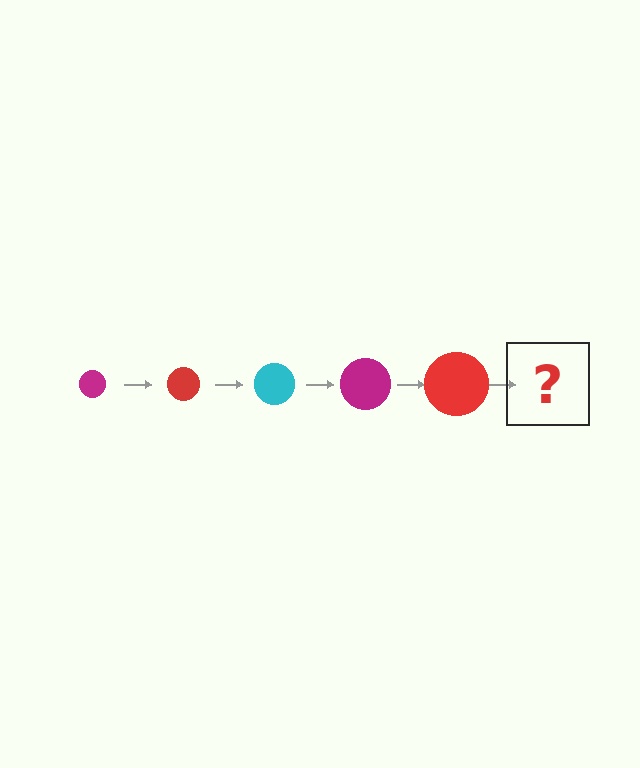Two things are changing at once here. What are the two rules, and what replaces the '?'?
The two rules are that the circle grows larger each step and the color cycles through magenta, red, and cyan. The '?' should be a cyan circle, larger than the previous one.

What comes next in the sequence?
The next element should be a cyan circle, larger than the previous one.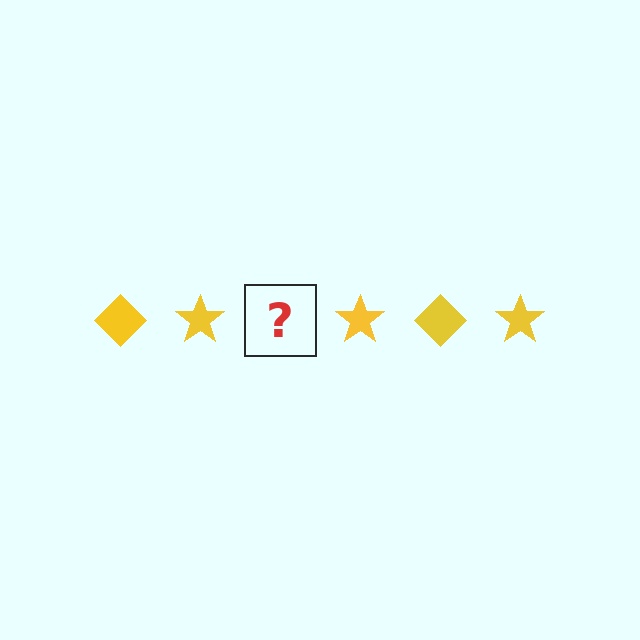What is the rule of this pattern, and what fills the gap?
The rule is that the pattern cycles through diamond, star shapes in yellow. The gap should be filled with a yellow diamond.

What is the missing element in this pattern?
The missing element is a yellow diamond.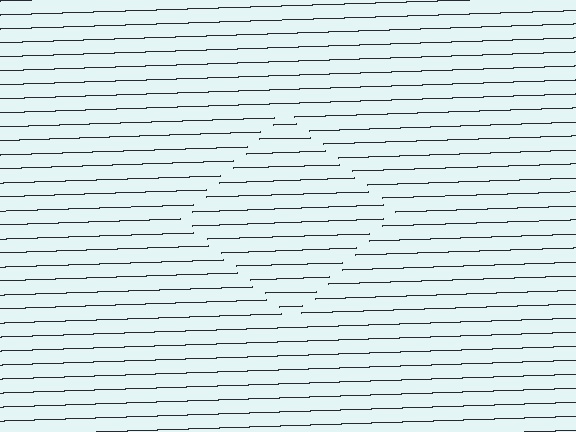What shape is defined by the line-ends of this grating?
An illusory square. The interior of the shape contains the same grating, shifted by half a period — the contour is defined by the phase discontinuity where line-ends from the inner and outer gratings abut.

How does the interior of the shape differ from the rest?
The interior of the shape contains the same grating, shifted by half a period — the contour is defined by the phase discontinuity where line-ends from the inner and outer gratings abut.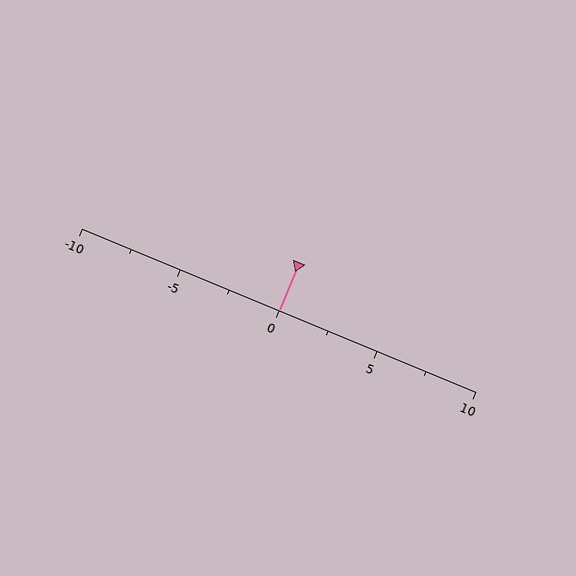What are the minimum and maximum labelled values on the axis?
The axis runs from -10 to 10.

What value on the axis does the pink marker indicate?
The marker indicates approximately 0.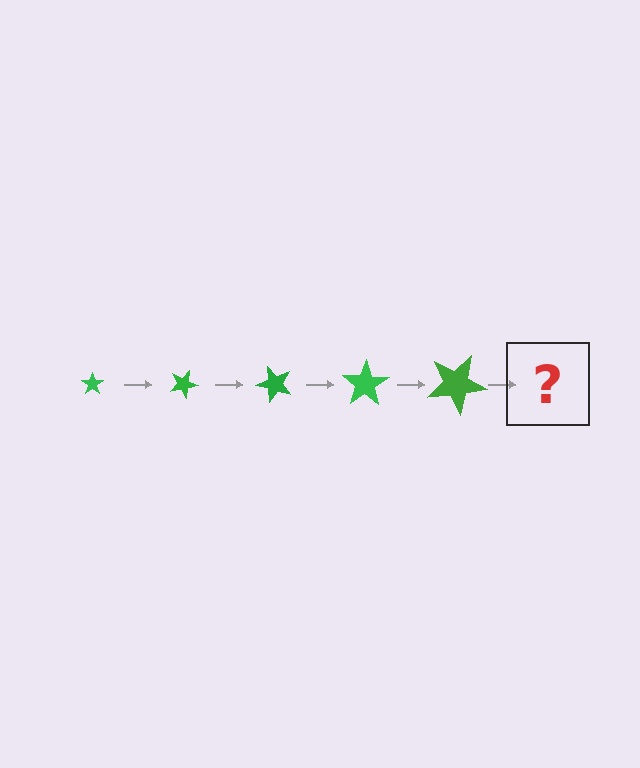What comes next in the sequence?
The next element should be a star, larger than the previous one and rotated 125 degrees from the start.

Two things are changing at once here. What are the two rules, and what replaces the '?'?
The two rules are that the star grows larger each step and it rotates 25 degrees each step. The '?' should be a star, larger than the previous one and rotated 125 degrees from the start.